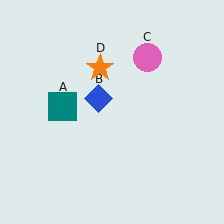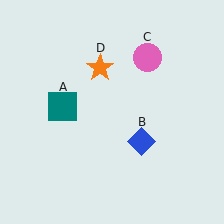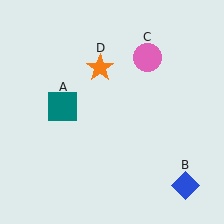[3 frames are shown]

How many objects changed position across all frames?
1 object changed position: blue diamond (object B).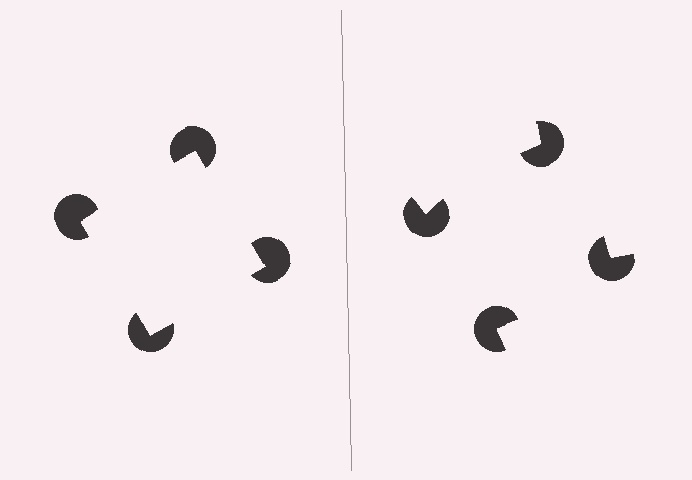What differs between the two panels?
The pac-man discs are positioned identically on both sides; only the wedge orientations differ. On the left they align to a square; on the right they are misaligned.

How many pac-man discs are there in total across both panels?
8 — 4 on each side.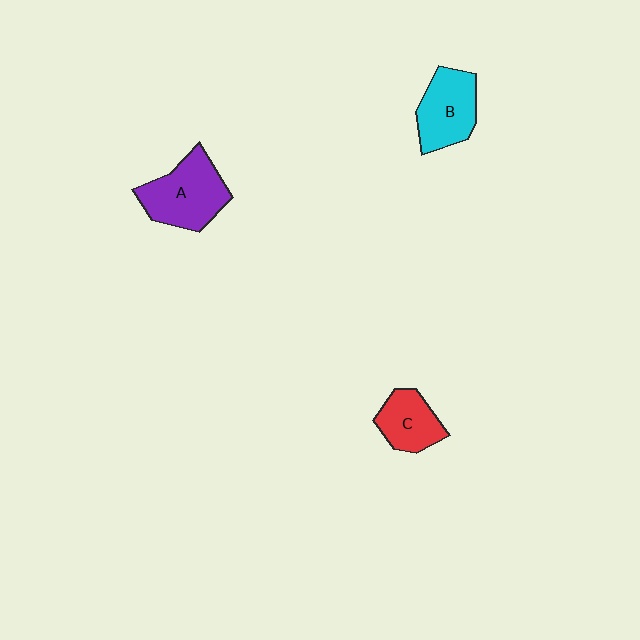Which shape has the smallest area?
Shape C (red).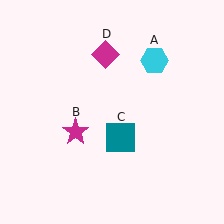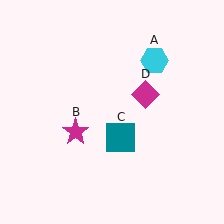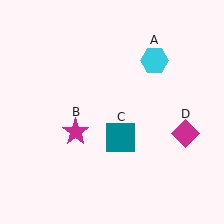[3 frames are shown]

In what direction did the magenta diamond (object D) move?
The magenta diamond (object D) moved down and to the right.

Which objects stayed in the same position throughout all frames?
Cyan hexagon (object A) and magenta star (object B) and teal square (object C) remained stationary.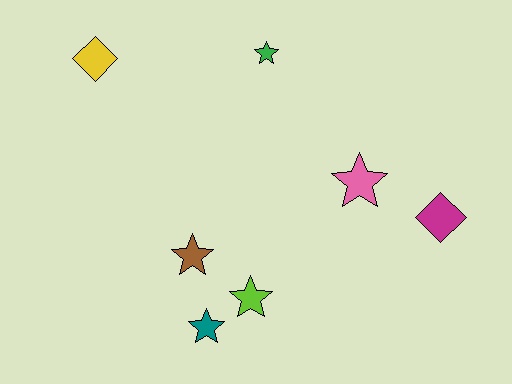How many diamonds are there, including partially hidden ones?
There are 2 diamonds.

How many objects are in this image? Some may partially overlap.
There are 7 objects.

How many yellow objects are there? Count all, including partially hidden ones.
There is 1 yellow object.